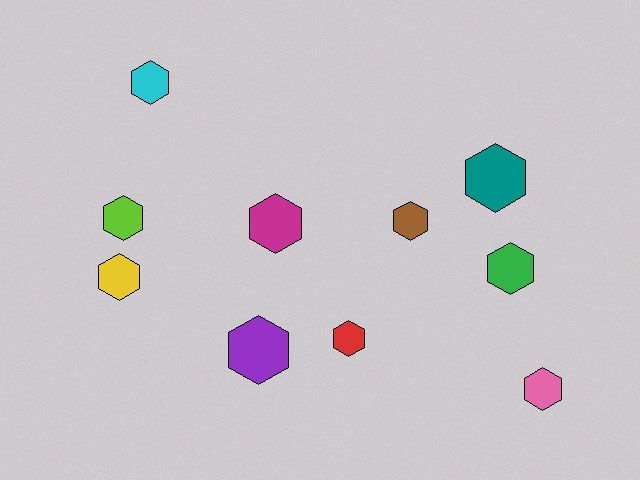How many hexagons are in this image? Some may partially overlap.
There are 10 hexagons.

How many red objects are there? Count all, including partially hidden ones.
There is 1 red object.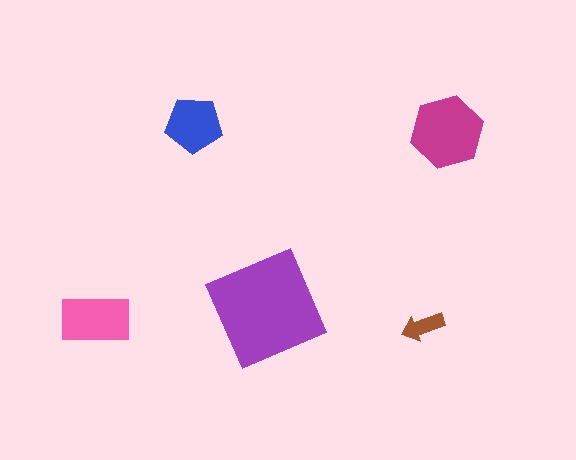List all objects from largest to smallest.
The purple diamond, the magenta hexagon, the pink rectangle, the blue pentagon, the brown arrow.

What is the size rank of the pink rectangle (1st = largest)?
3rd.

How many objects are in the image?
There are 5 objects in the image.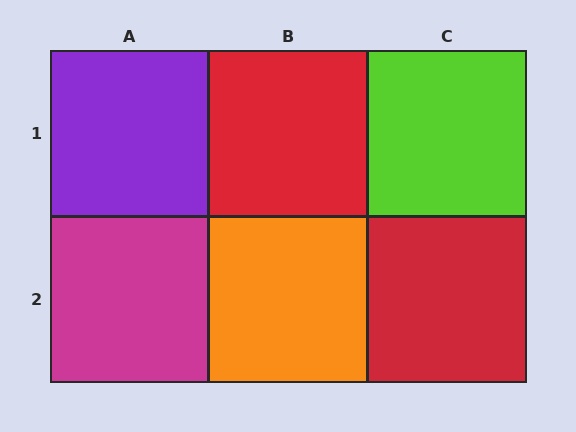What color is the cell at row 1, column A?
Purple.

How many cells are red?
2 cells are red.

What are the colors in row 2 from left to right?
Magenta, orange, red.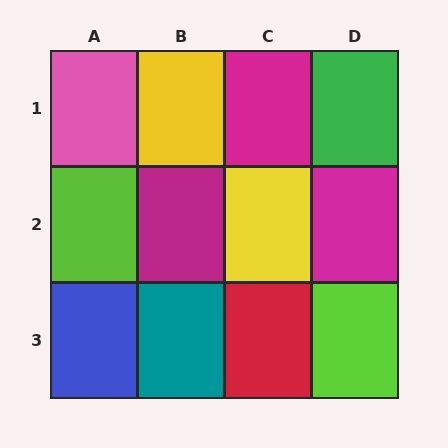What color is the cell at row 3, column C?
Red.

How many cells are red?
1 cell is red.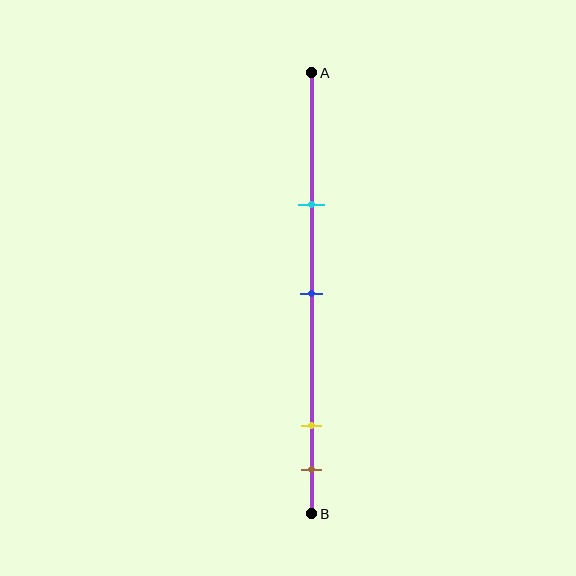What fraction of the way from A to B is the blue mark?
The blue mark is approximately 50% (0.5) of the way from A to B.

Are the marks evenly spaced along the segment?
No, the marks are not evenly spaced.